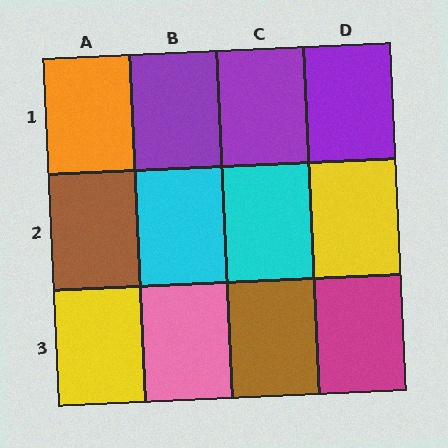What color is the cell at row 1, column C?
Purple.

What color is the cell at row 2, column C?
Cyan.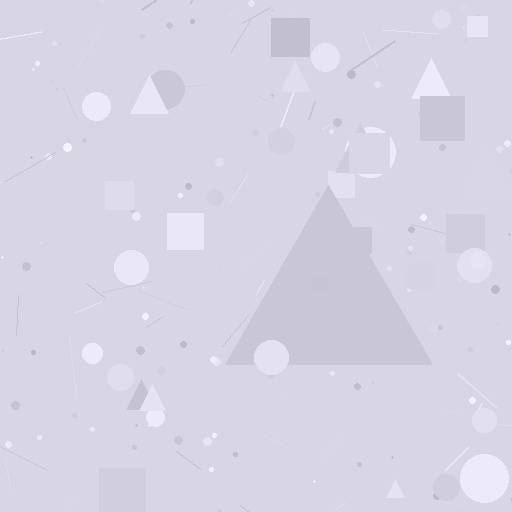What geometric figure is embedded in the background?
A triangle is embedded in the background.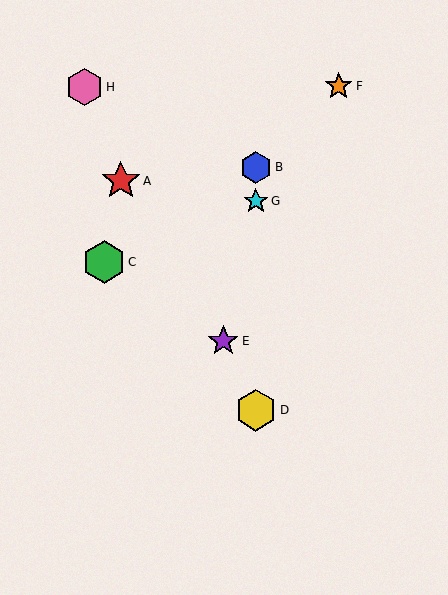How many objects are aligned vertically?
3 objects (B, D, G) are aligned vertically.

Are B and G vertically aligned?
Yes, both are at x≈256.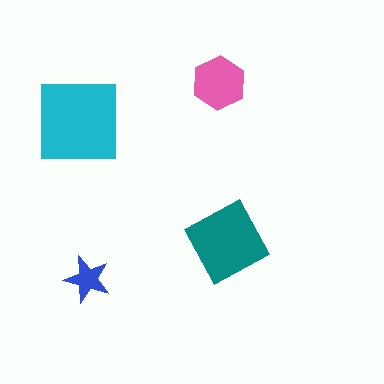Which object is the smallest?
The blue star.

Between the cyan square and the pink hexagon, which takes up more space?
The cyan square.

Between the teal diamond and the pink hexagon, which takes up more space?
The teal diamond.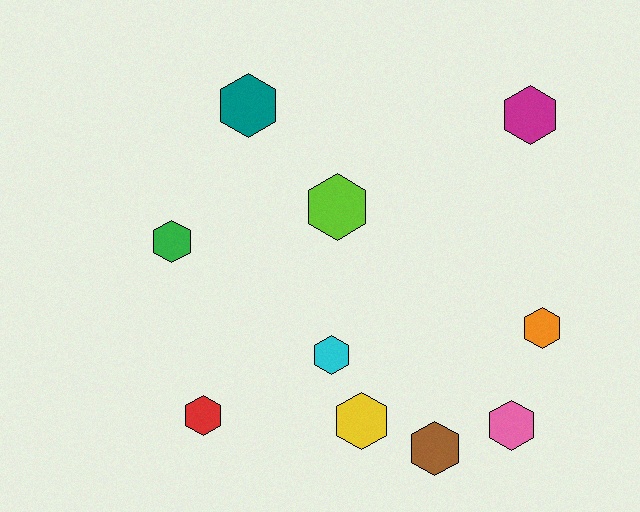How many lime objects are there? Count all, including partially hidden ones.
There is 1 lime object.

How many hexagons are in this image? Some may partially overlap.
There are 10 hexagons.